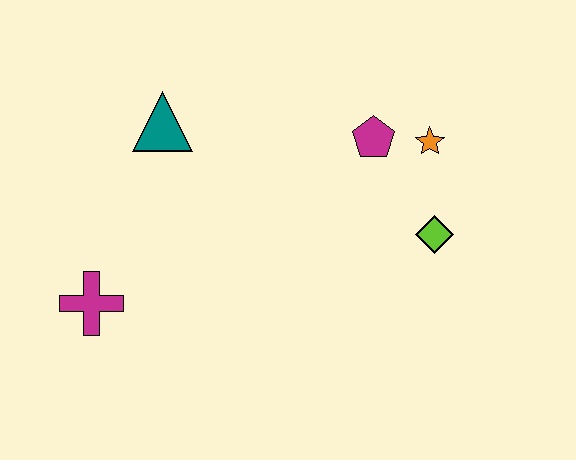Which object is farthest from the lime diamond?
The magenta cross is farthest from the lime diamond.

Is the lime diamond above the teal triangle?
No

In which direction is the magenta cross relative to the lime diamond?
The magenta cross is to the left of the lime diamond.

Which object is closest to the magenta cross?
The teal triangle is closest to the magenta cross.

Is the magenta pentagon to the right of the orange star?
No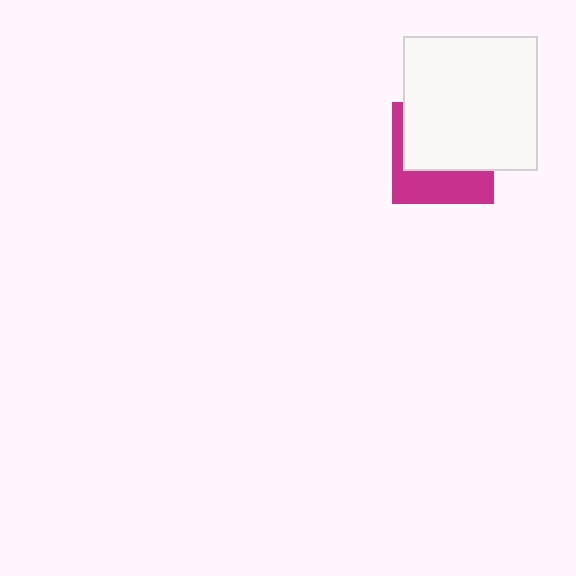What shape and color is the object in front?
The object in front is a white square.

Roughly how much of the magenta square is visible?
A small part of it is visible (roughly 39%).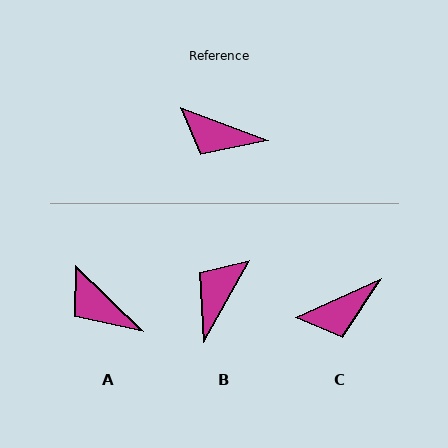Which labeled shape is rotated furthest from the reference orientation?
B, about 98 degrees away.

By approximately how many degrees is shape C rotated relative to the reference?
Approximately 45 degrees counter-clockwise.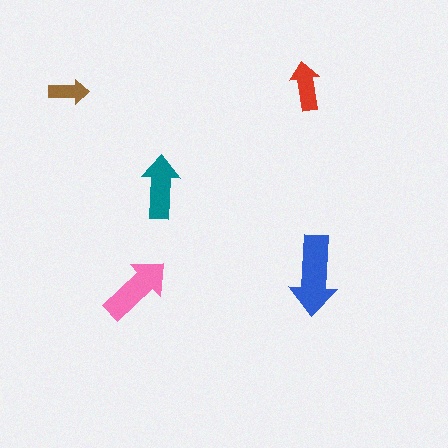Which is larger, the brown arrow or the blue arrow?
The blue one.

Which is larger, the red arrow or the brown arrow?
The red one.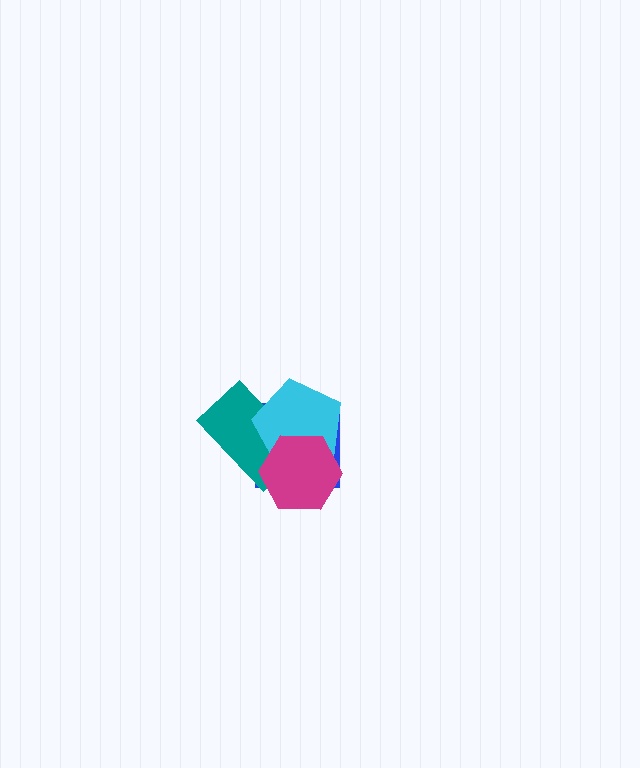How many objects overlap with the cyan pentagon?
3 objects overlap with the cyan pentagon.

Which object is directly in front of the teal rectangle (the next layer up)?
The cyan pentagon is directly in front of the teal rectangle.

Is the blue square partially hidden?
Yes, it is partially covered by another shape.